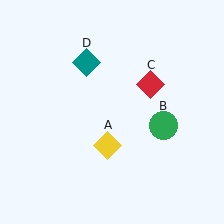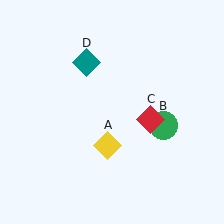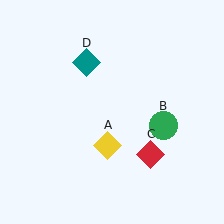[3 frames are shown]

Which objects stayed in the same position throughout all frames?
Yellow diamond (object A) and green circle (object B) and teal diamond (object D) remained stationary.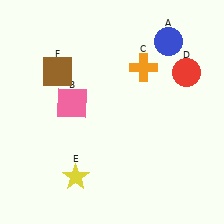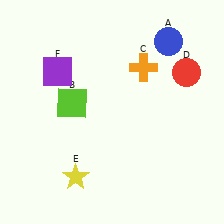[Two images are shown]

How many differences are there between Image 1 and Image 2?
There are 2 differences between the two images.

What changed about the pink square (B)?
In Image 1, B is pink. In Image 2, it changed to lime.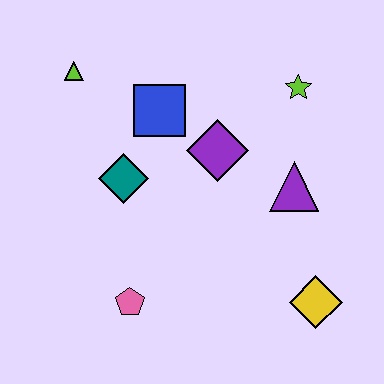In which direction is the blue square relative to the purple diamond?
The blue square is to the left of the purple diamond.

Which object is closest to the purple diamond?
The blue square is closest to the purple diamond.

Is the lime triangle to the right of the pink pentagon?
No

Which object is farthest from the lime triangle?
The yellow diamond is farthest from the lime triangle.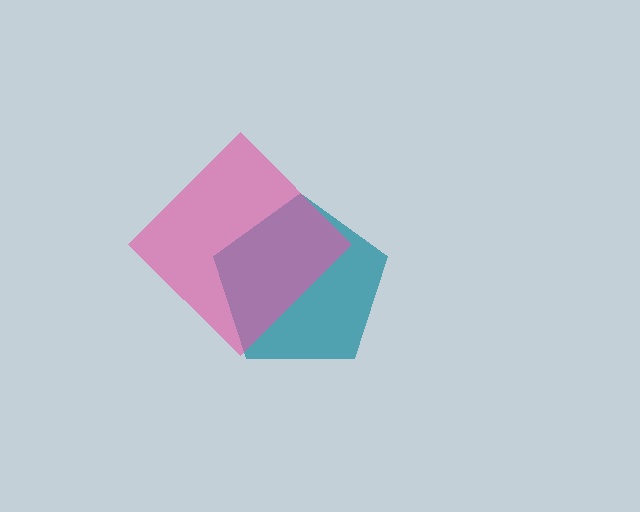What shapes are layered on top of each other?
The layered shapes are: a teal pentagon, a pink diamond.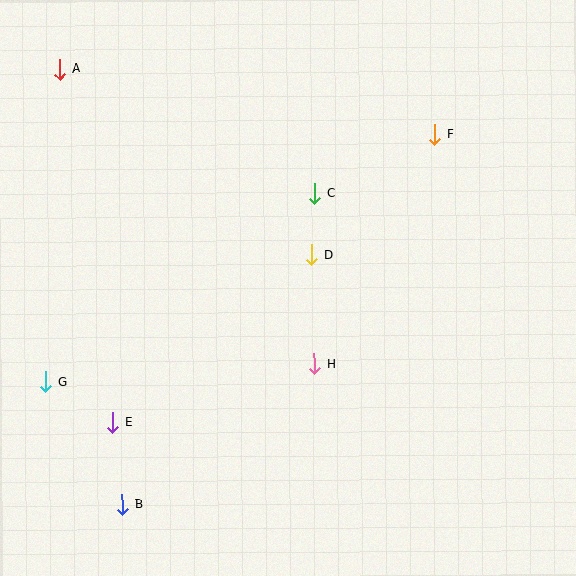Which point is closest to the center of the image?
Point D at (311, 255) is closest to the center.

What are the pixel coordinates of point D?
Point D is at (311, 255).